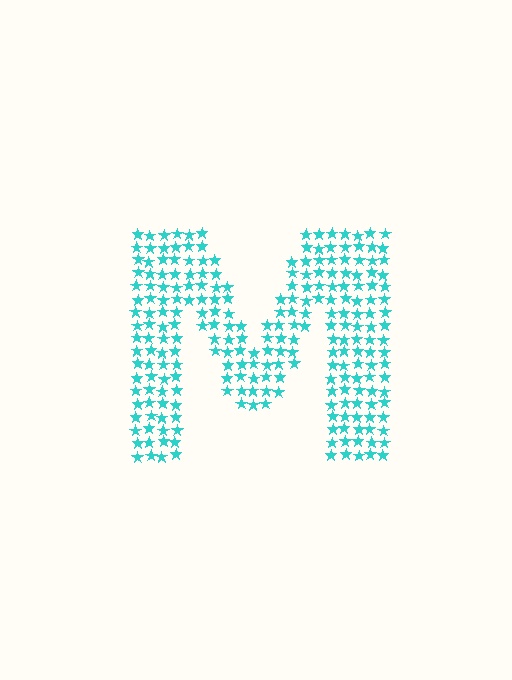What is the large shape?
The large shape is the letter M.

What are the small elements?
The small elements are stars.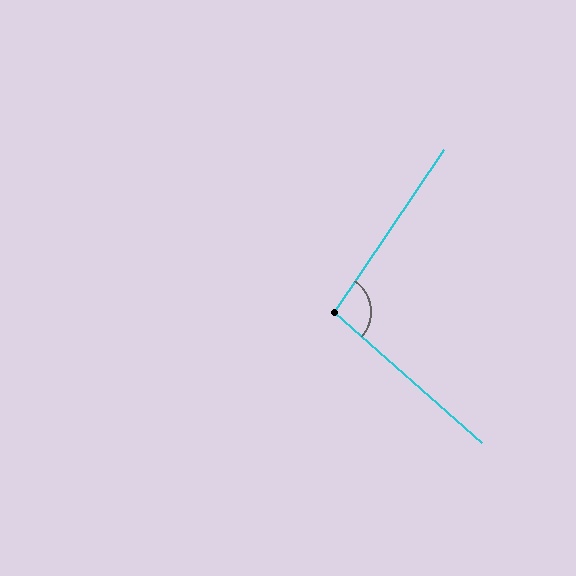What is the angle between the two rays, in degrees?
Approximately 98 degrees.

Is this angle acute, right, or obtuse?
It is obtuse.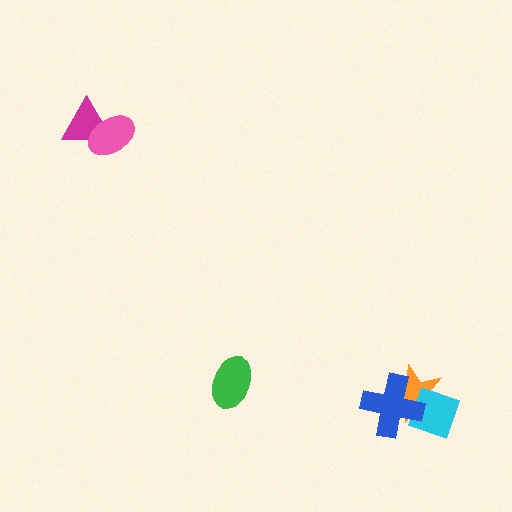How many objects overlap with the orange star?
2 objects overlap with the orange star.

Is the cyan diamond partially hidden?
Yes, it is partially covered by another shape.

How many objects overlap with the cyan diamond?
2 objects overlap with the cyan diamond.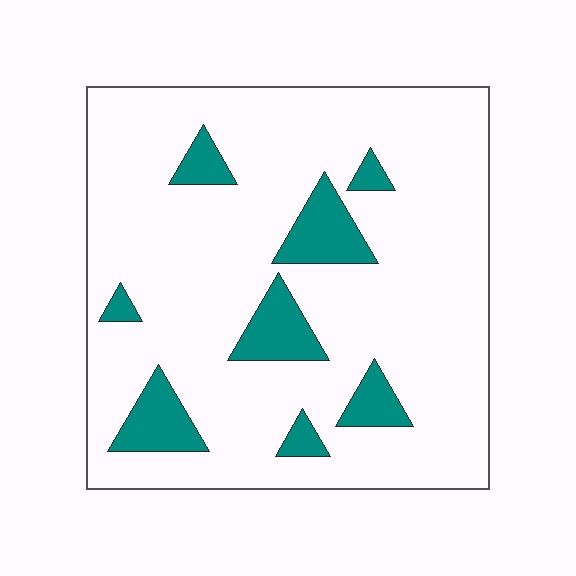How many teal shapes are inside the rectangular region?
8.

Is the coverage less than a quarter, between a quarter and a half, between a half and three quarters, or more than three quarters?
Less than a quarter.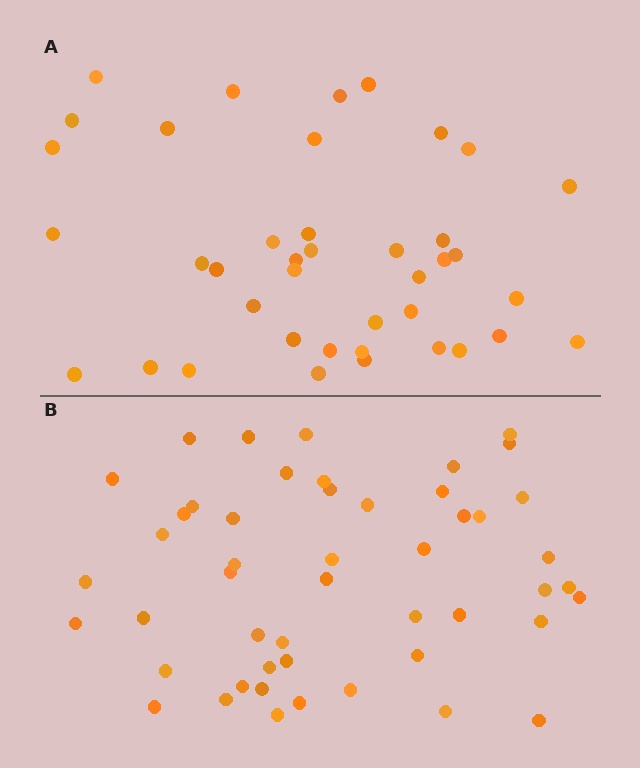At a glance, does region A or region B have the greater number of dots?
Region B (the bottom region) has more dots.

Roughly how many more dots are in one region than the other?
Region B has roughly 8 or so more dots than region A.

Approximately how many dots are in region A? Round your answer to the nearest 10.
About 40 dots.